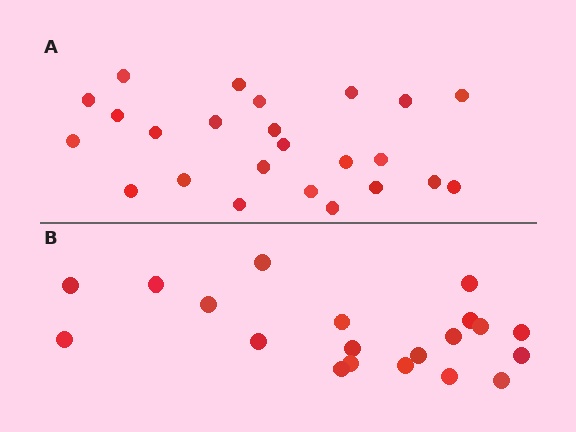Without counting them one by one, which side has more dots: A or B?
Region A (the top region) has more dots.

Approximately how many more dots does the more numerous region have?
Region A has about 4 more dots than region B.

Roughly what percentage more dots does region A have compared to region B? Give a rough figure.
About 20% more.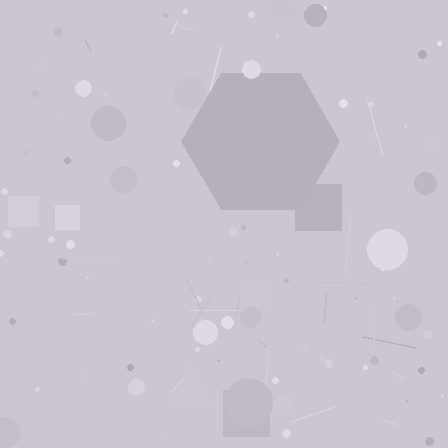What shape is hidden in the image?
A hexagon is hidden in the image.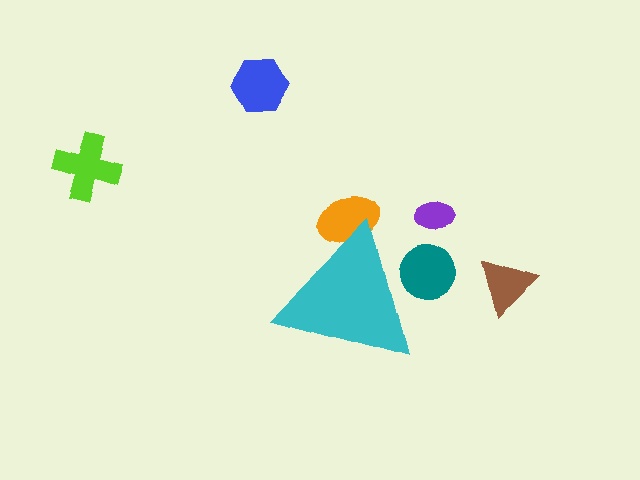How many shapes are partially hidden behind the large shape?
2 shapes are partially hidden.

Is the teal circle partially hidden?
Yes, the teal circle is partially hidden behind the cyan triangle.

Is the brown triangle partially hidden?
No, the brown triangle is fully visible.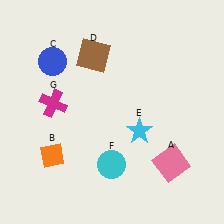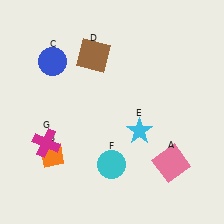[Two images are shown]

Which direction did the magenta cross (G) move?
The magenta cross (G) moved down.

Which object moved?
The magenta cross (G) moved down.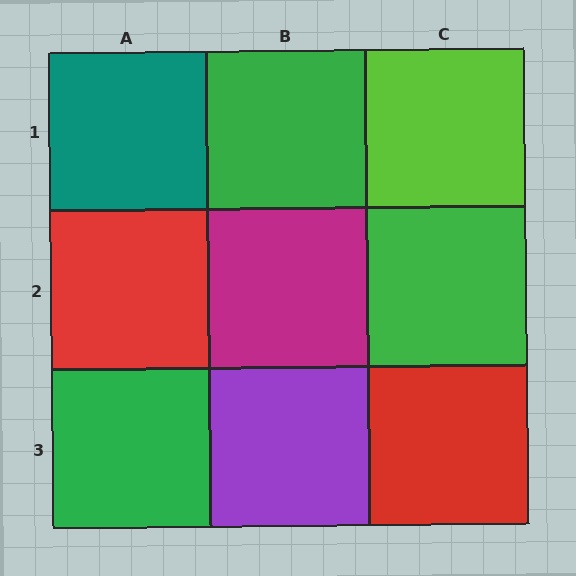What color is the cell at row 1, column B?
Green.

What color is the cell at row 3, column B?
Purple.